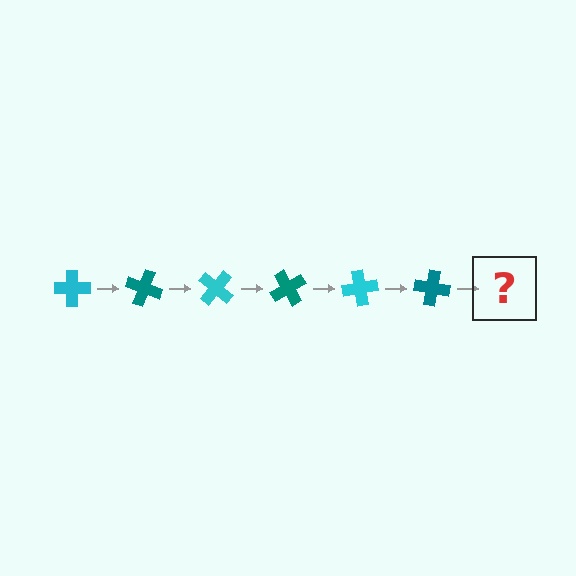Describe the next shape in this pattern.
It should be a cyan cross, rotated 120 degrees from the start.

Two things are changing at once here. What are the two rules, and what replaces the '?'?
The two rules are that it rotates 20 degrees each step and the color cycles through cyan and teal. The '?' should be a cyan cross, rotated 120 degrees from the start.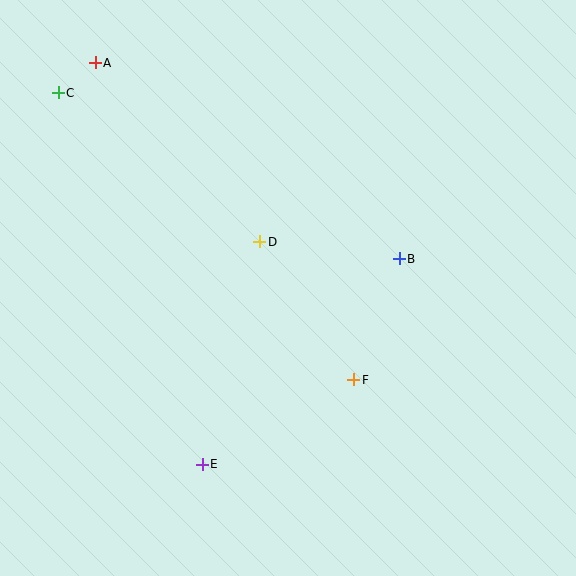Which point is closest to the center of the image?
Point D at (260, 242) is closest to the center.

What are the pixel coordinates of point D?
Point D is at (260, 242).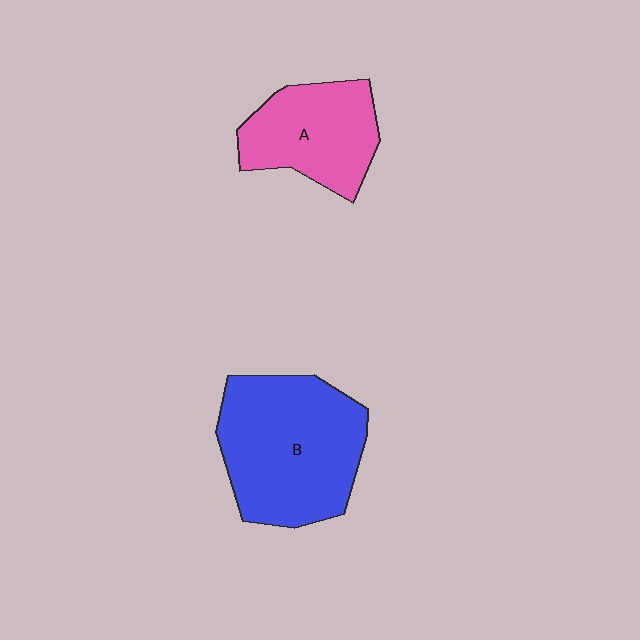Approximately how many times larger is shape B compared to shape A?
Approximately 1.6 times.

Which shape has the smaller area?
Shape A (pink).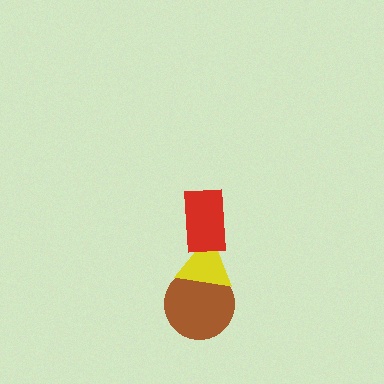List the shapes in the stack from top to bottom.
From top to bottom: the red rectangle, the yellow triangle, the brown circle.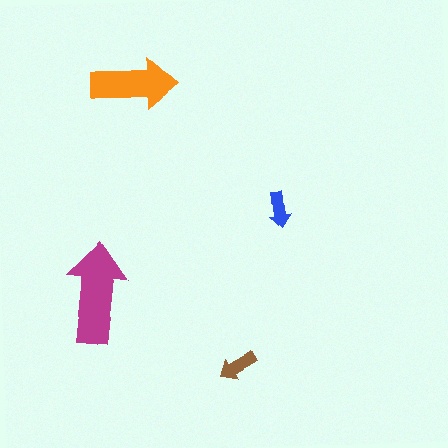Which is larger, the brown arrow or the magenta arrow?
The magenta one.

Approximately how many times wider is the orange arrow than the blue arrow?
About 2.5 times wider.